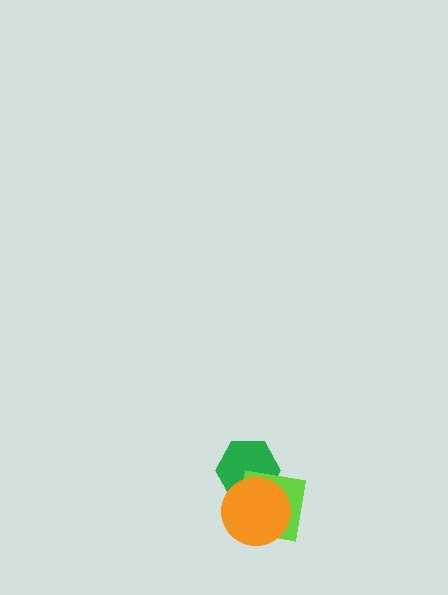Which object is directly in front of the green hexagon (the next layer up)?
The lime square is directly in front of the green hexagon.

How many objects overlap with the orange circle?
2 objects overlap with the orange circle.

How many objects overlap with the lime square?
2 objects overlap with the lime square.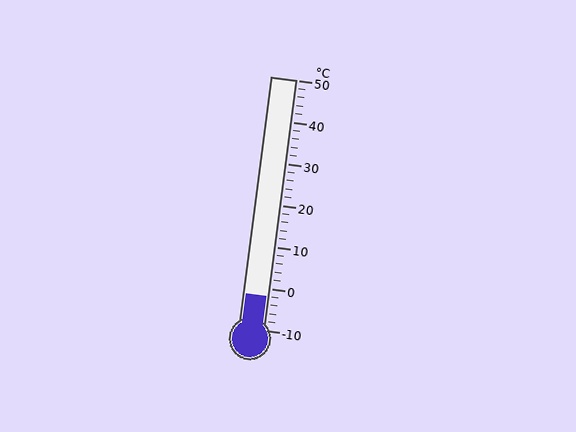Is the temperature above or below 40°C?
The temperature is below 40°C.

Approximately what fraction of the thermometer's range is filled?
The thermometer is filled to approximately 15% of its range.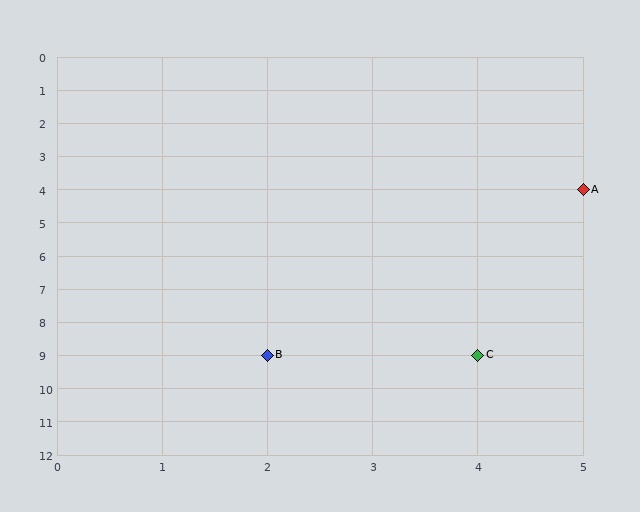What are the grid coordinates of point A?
Point A is at grid coordinates (5, 4).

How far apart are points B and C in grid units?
Points B and C are 2 columns apart.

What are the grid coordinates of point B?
Point B is at grid coordinates (2, 9).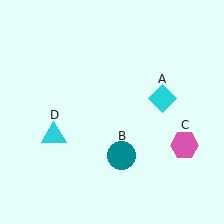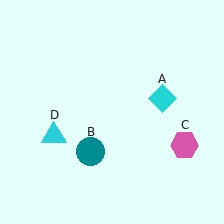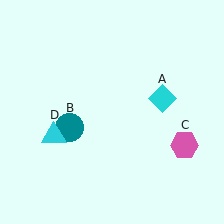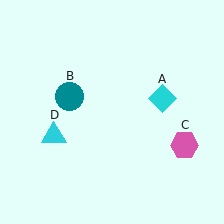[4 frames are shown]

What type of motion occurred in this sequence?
The teal circle (object B) rotated clockwise around the center of the scene.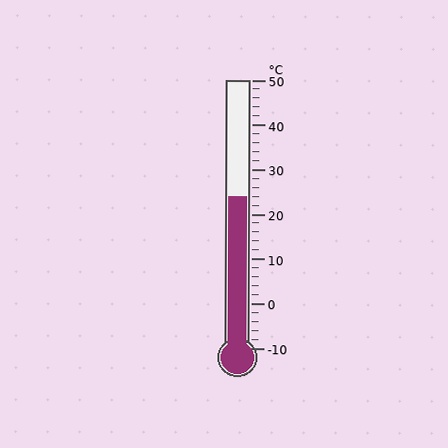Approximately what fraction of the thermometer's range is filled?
The thermometer is filled to approximately 55% of its range.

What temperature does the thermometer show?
The thermometer shows approximately 24°C.